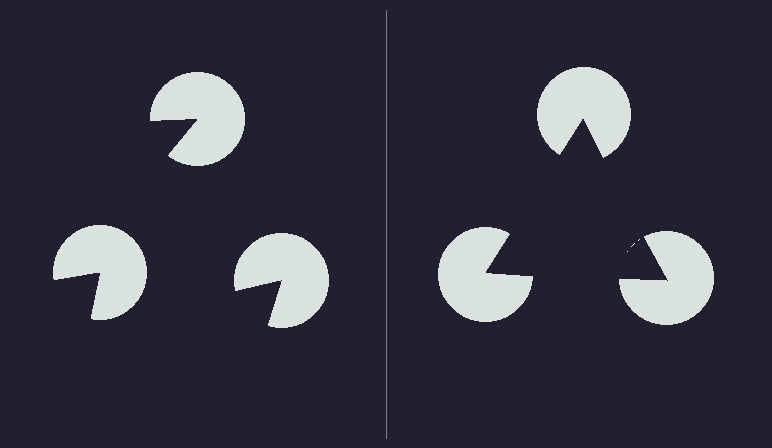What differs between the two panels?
The pac-man discs are positioned identically on both sides; only the wedge orientations differ. On the right they align to a triangle; on the left they are misaligned.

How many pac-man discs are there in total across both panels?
6 — 3 on each side.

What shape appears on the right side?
An illusory triangle.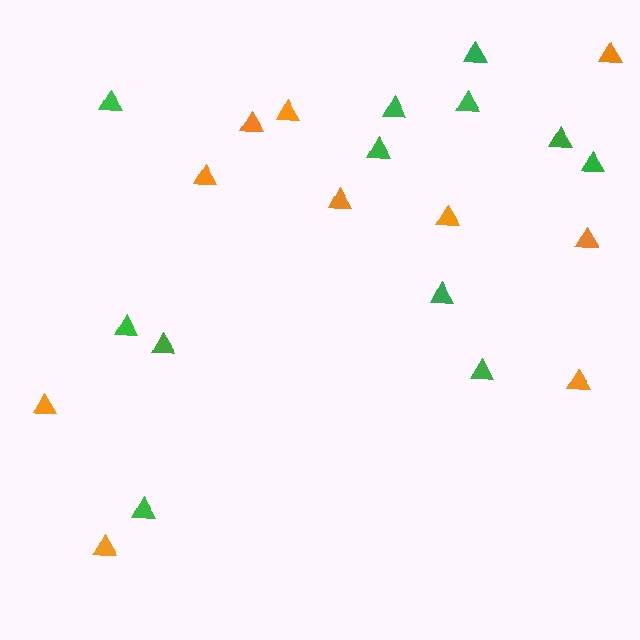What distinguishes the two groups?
There are 2 groups: one group of green triangles (12) and one group of orange triangles (10).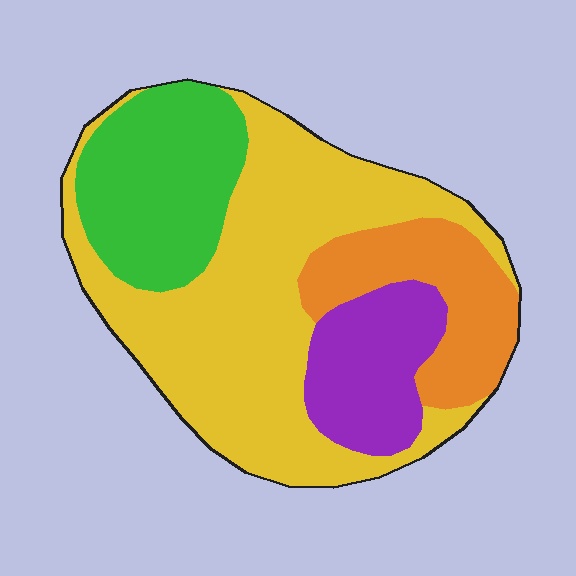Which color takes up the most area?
Yellow, at roughly 50%.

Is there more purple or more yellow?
Yellow.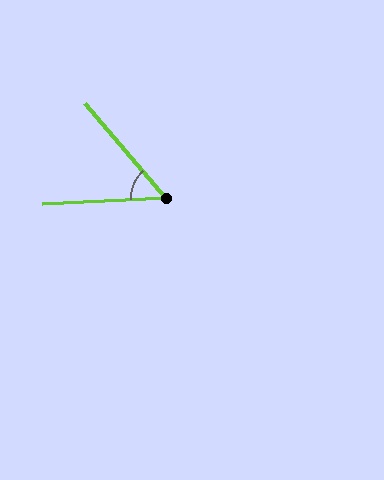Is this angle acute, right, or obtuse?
It is acute.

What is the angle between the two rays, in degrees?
Approximately 52 degrees.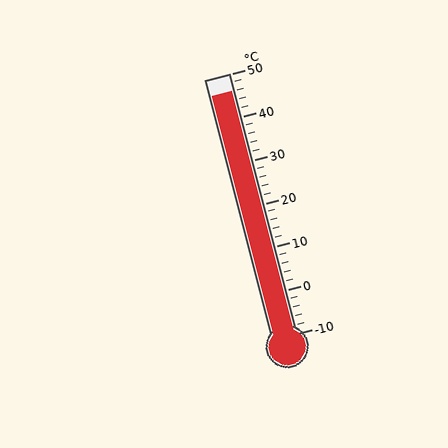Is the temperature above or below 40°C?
The temperature is above 40°C.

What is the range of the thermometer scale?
The thermometer scale ranges from -10°C to 50°C.